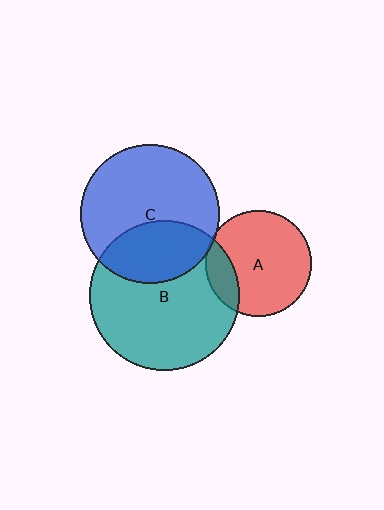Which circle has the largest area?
Circle B (teal).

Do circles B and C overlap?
Yes.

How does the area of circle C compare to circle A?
Approximately 1.7 times.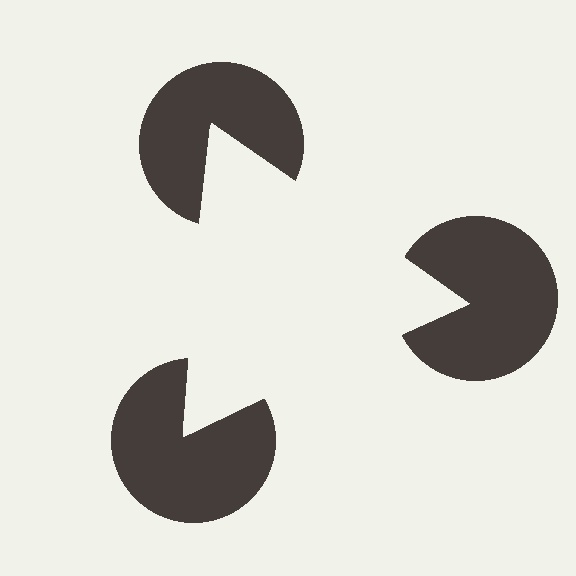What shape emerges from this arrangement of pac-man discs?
An illusory triangle — its edges are inferred from the aligned wedge cuts in the pac-man discs, not physically drawn.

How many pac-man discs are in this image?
There are 3 — one at each vertex of the illusory triangle.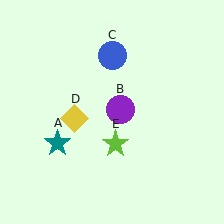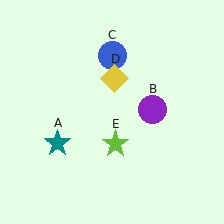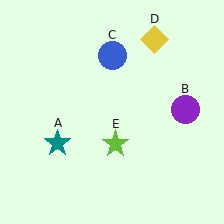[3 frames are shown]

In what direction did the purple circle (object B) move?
The purple circle (object B) moved right.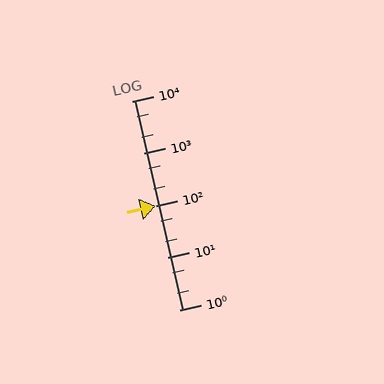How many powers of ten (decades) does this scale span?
The scale spans 4 decades, from 1 to 10000.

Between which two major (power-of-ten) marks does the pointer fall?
The pointer is between 100 and 1000.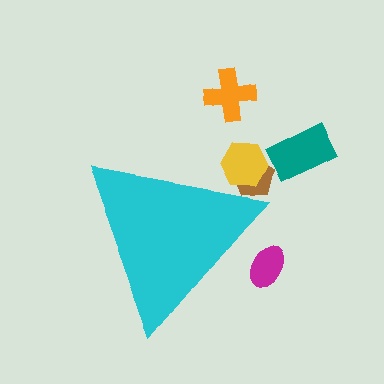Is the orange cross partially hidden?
No, the orange cross is fully visible.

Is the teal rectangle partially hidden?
No, the teal rectangle is fully visible.